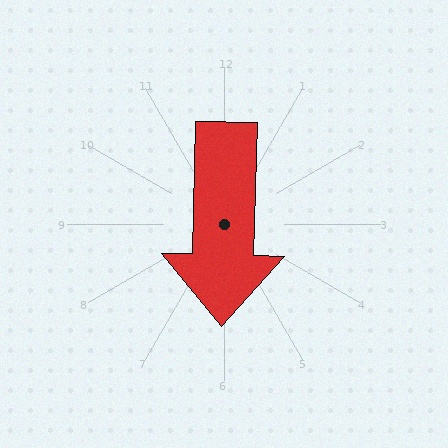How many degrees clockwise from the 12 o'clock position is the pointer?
Approximately 181 degrees.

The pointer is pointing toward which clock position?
Roughly 6 o'clock.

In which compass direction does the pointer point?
South.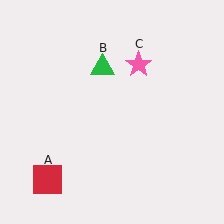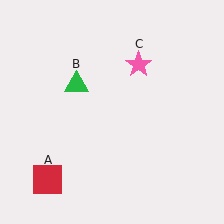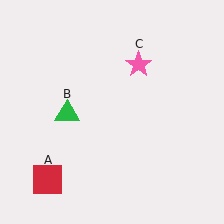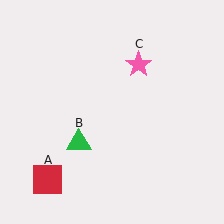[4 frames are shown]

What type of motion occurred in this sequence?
The green triangle (object B) rotated counterclockwise around the center of the scene.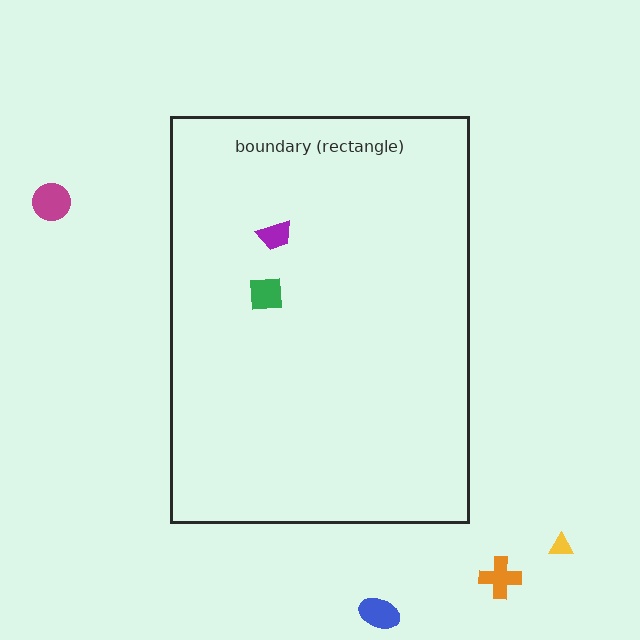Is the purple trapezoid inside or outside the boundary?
Inside.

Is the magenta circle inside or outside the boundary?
Outside.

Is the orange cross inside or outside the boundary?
Outside.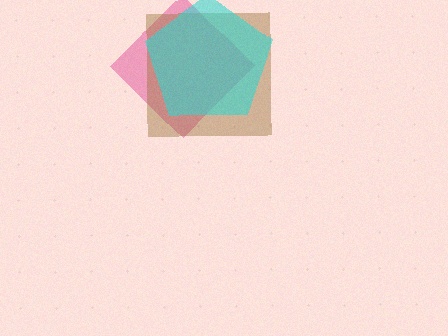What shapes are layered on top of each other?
The layered shapes are: a pink diamond, a brown square, a cyan pentagon.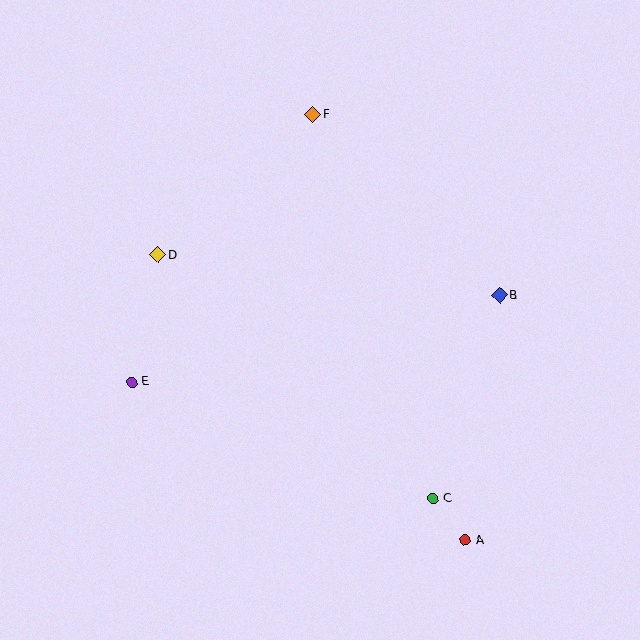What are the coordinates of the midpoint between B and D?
The midpoint between B and D is at (329, 275).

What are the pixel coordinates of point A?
Point A is at (465, 540).